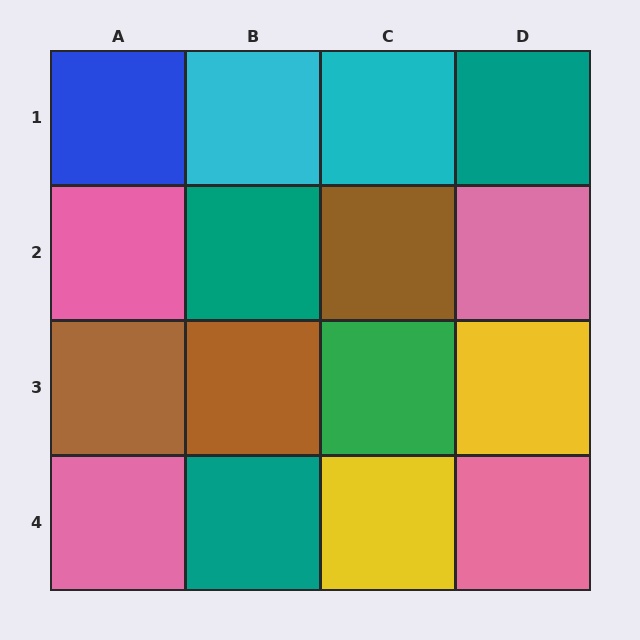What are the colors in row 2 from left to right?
Pink, teal, brown, pink.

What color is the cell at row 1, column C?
Cyan.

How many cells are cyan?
2 cells are cyan.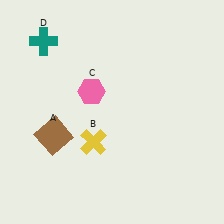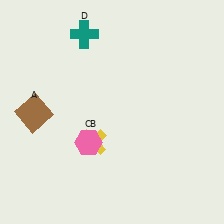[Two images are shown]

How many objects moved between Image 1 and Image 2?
3 objects moved between the two images.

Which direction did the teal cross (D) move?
The teal cross (D) moved right.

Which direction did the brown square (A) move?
The brown square (A) moved up.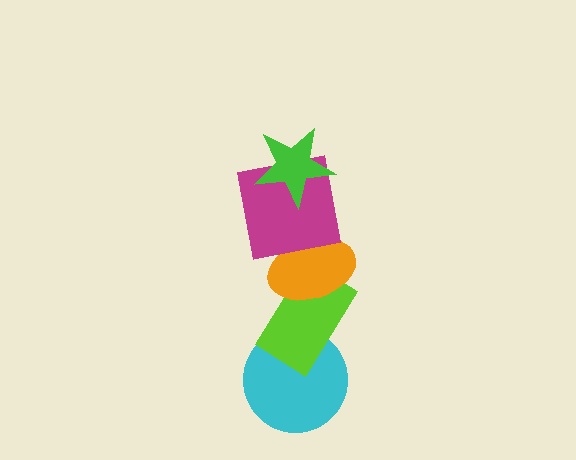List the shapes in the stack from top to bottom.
From top to bottom: the green star, the magenta square, the orange ellipse, the lime rectangle, the cyan circle.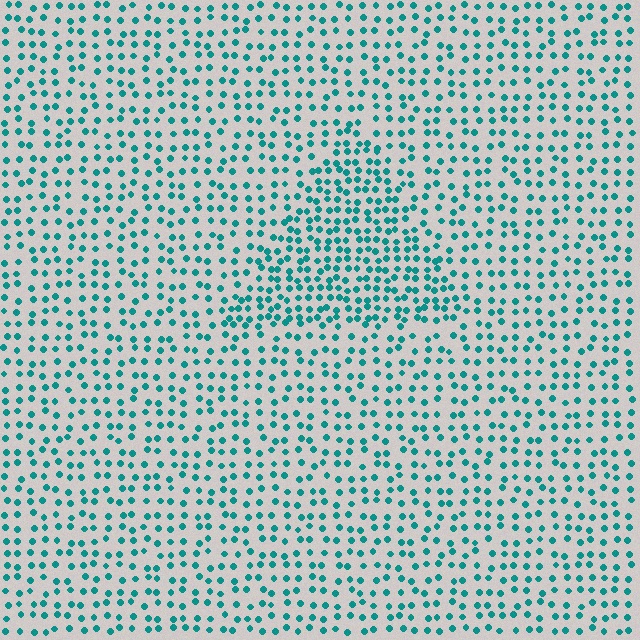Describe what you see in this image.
The image contains small teal elements arranged at two different densities. A triangle-shaped region is visible where the elements are more densely packed than the surrounding area.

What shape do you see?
I see a triangle.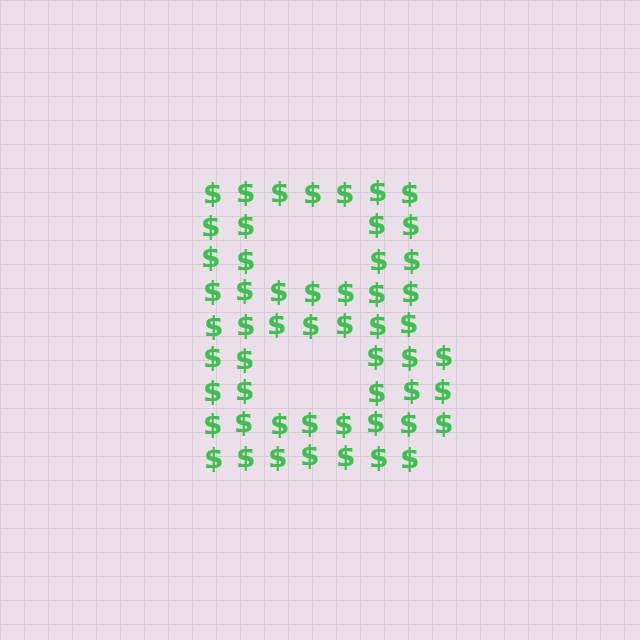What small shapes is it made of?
It is made of small dollar signs.